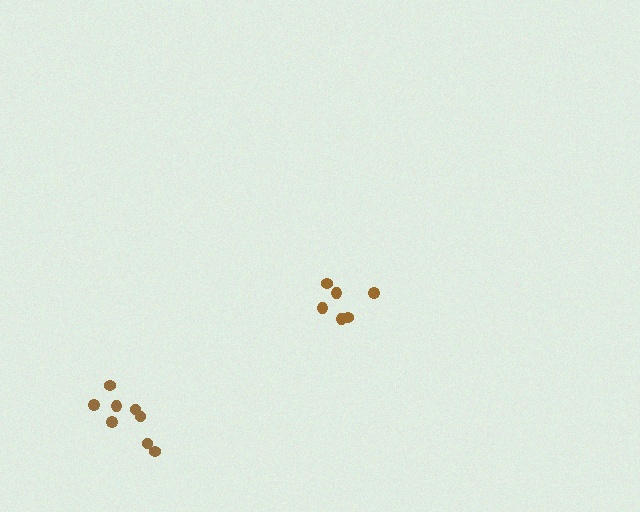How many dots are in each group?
Group 1: 8 dots, Group 2: 6 dots (14 total).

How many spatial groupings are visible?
There are 2 spatial groupings.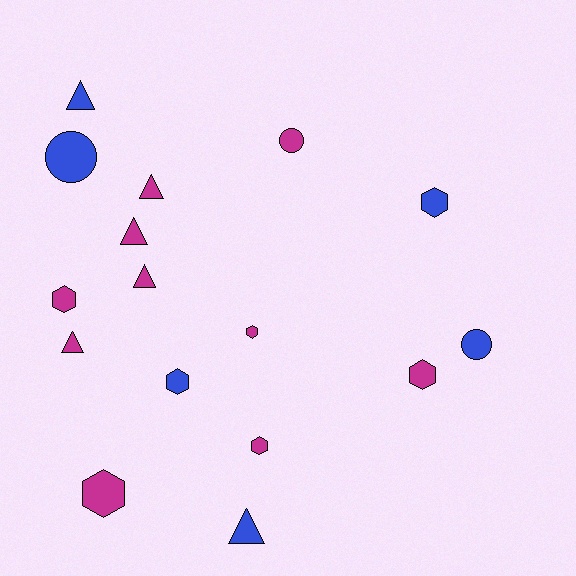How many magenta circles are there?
There is 1 magenta circle.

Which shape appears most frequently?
Hexagon, with 7 objects.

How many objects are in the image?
There are 16 objects.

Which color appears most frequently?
Magenta, with 10 objects.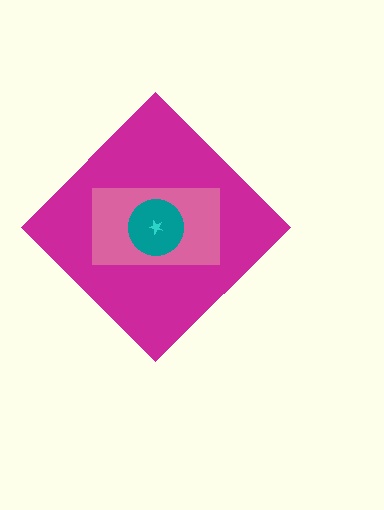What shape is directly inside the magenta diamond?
The pink rectangle.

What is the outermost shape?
The magenta diamond.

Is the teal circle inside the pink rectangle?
Yes.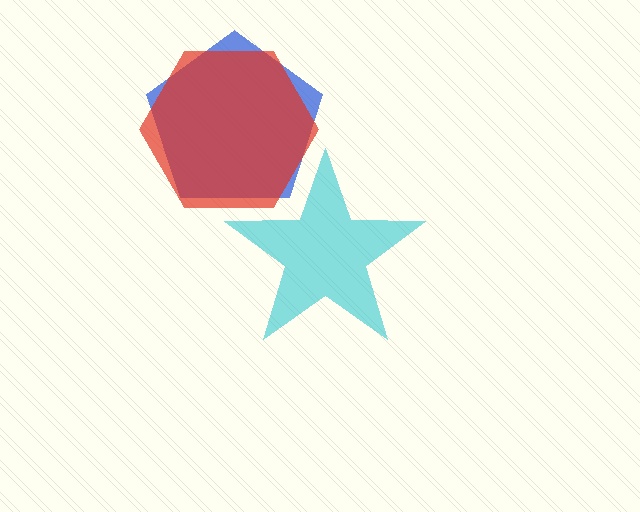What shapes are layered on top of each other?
The layered shapes are: a blue pentagon, a cyan star, a red hexagon.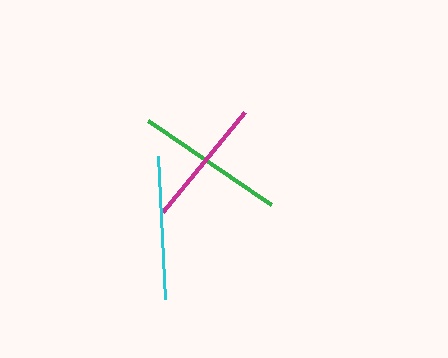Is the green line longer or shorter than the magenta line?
The green line is longer than the magenta line.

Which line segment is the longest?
The green line is the longest at approximately 150 pixels.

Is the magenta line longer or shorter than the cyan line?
The cyan line is longer than the magenta line.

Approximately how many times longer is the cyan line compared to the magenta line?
The cyan line is approximately 1.1 times the length of the magenta line.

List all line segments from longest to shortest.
From longest to shortest: green, cyan, magenta.